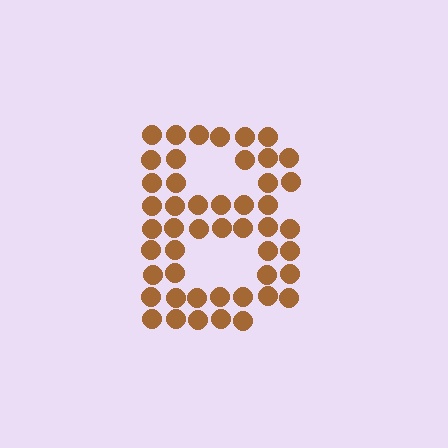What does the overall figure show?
The overall figure shows the letter B.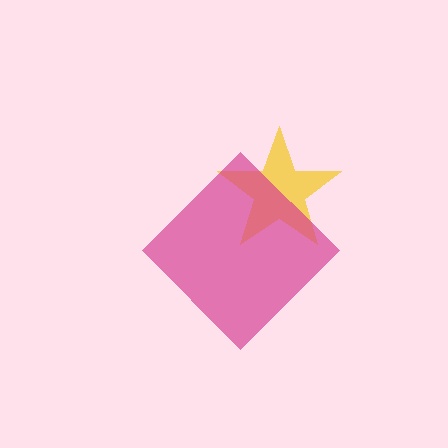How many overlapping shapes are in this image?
There are 2 overlapping shapes in the image.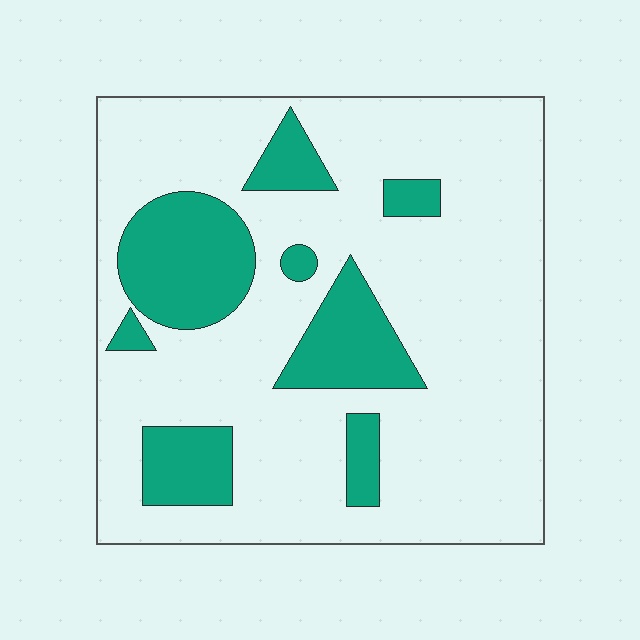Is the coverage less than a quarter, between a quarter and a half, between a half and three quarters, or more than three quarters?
Less than a quarter.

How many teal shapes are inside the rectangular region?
8.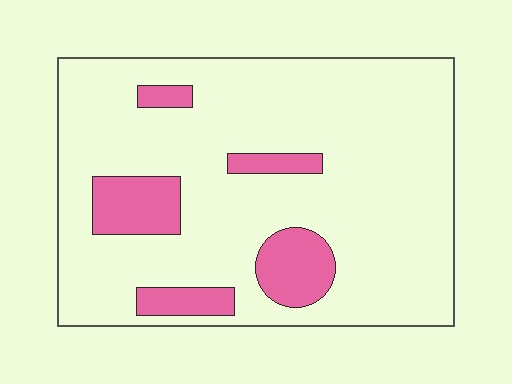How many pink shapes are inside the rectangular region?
5.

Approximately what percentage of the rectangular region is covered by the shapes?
Approximately 15%.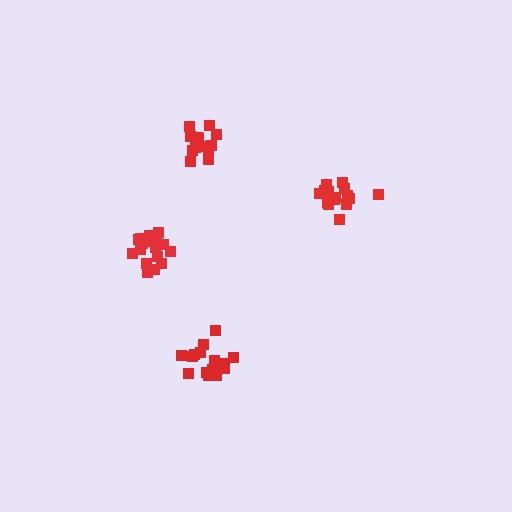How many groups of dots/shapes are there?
There are 4 groups.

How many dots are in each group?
Group 1: 15 dots, Group 2: 17 dots, Group 3: 17 dots, Group 4: 16 dots (65 total).